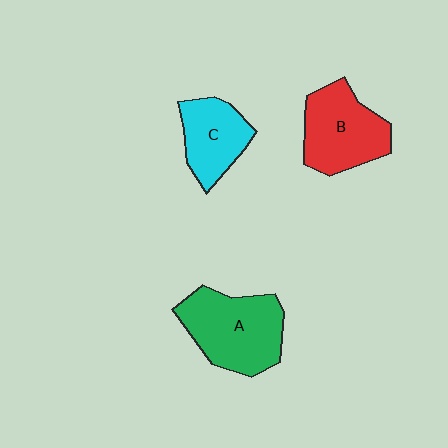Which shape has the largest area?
Shape A (green).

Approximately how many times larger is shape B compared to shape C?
Approximately 1.3 times.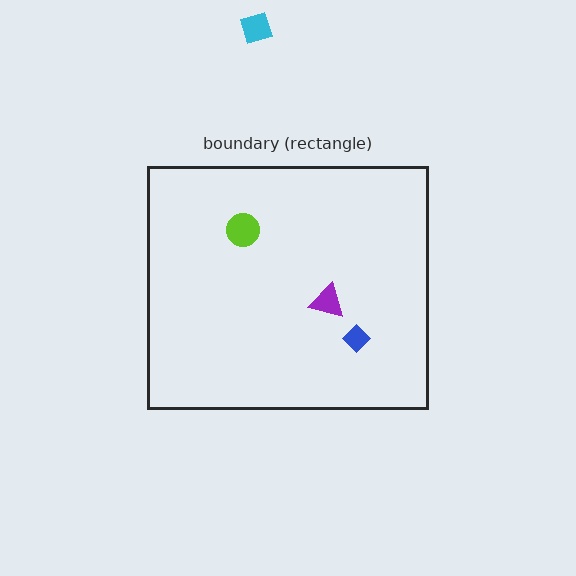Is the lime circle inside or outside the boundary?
Inside.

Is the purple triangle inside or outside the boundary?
Inside.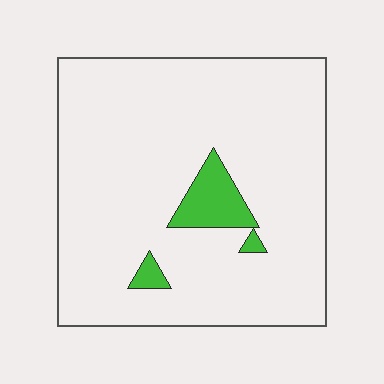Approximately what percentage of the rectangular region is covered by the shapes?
Approximately 5%.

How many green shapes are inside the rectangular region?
3.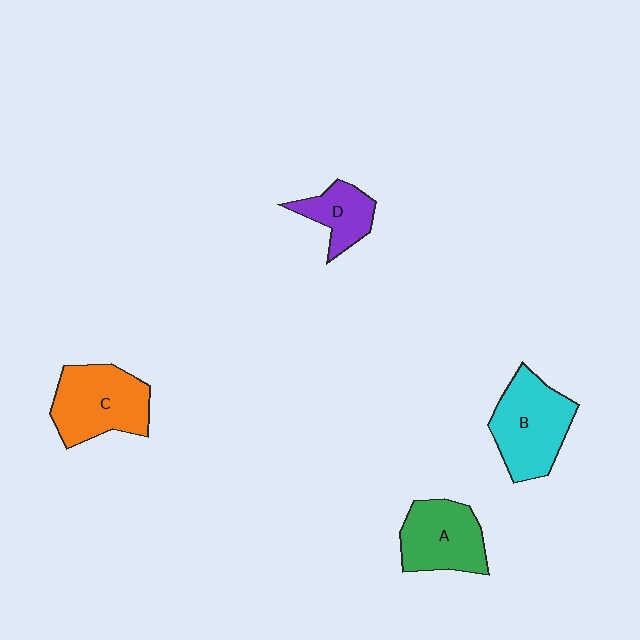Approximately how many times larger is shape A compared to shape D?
Approximately 1.5 times.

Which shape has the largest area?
Shape B (cyan).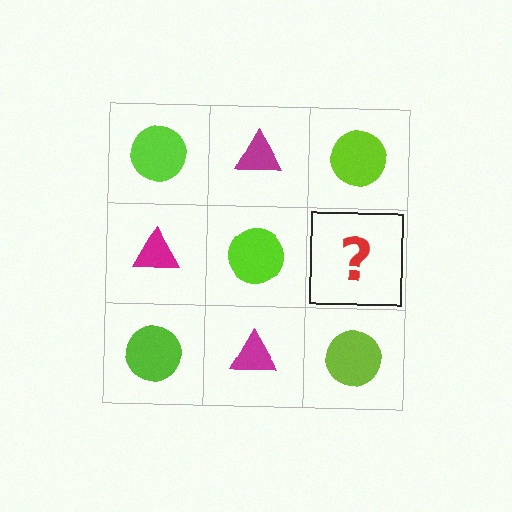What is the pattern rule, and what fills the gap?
The rule is that it alternates lime circle and magenta triangle in a checkerboard pattern. The gap should be filled with a magenta triangle.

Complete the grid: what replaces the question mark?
The question mark should be replaced with a magenta triangle.